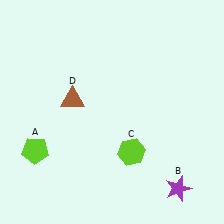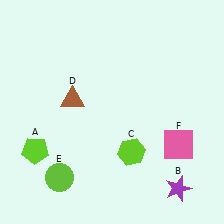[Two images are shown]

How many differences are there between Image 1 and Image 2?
There are 2 differences between the two images.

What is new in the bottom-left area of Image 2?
A lime circle (E) was added in the bottom-left area of Image 2.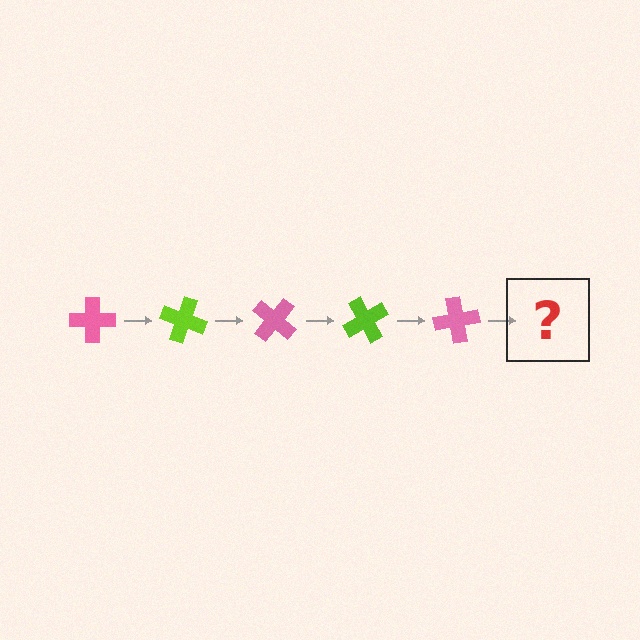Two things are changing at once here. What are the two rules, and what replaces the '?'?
The two rules are that it rotates 20 degrees each step and the color cycles through pink and lime. The '?' should be a lime cross, rotated 100 degrees from the start.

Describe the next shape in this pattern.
It should be a lime cross, rotated 100 degrees from the start.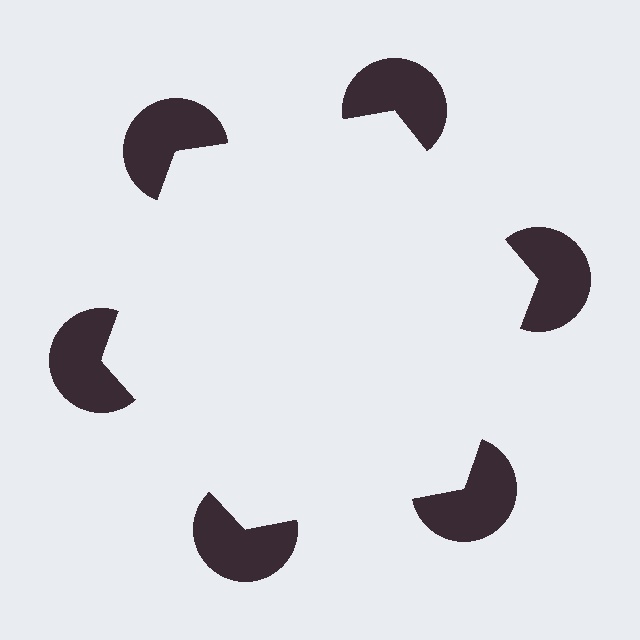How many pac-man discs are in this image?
There are 6 — one at each vertex of the illusory hexagon.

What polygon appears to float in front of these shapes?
An illusory hexagon — its edges are inferred from the aligned wedge cuts in the pac-man discs, not physically drawn.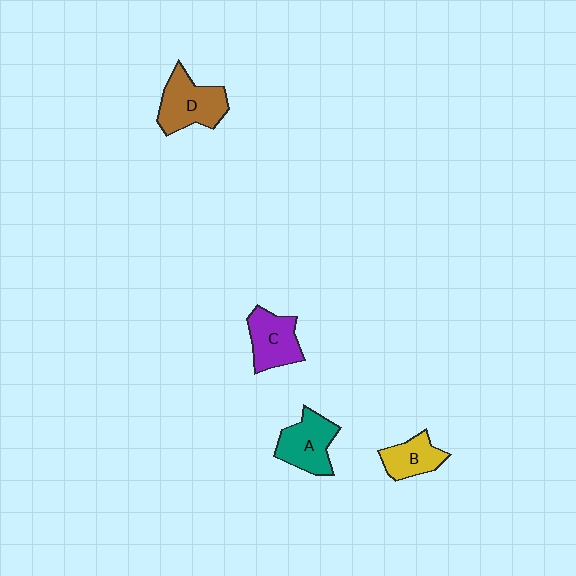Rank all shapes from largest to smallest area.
From largest to smallest: D (brown), A (teal), C (purple), B (yellow).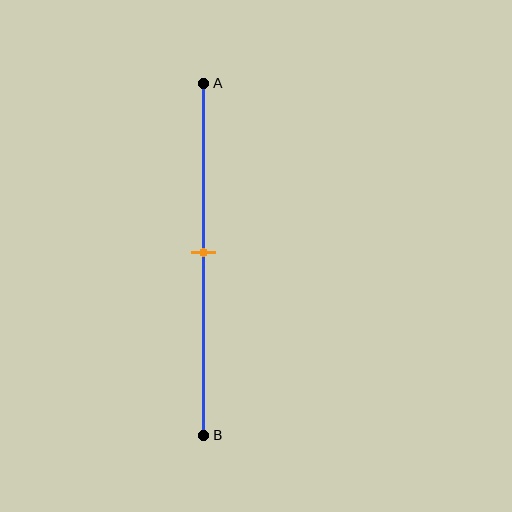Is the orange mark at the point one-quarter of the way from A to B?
No, the mark is at about 50% from A, not at the 25% one-quarter point.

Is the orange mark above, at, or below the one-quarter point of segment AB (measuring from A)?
The orange mark is below the one-quarter point of segment AB.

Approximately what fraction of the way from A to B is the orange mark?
The orange mark is approximately 50% of the way from A to B.